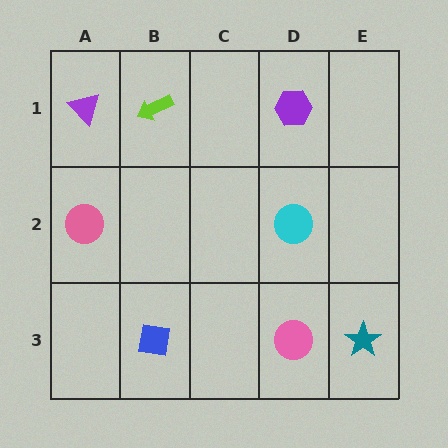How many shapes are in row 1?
3 shapes.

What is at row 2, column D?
A cyan circle.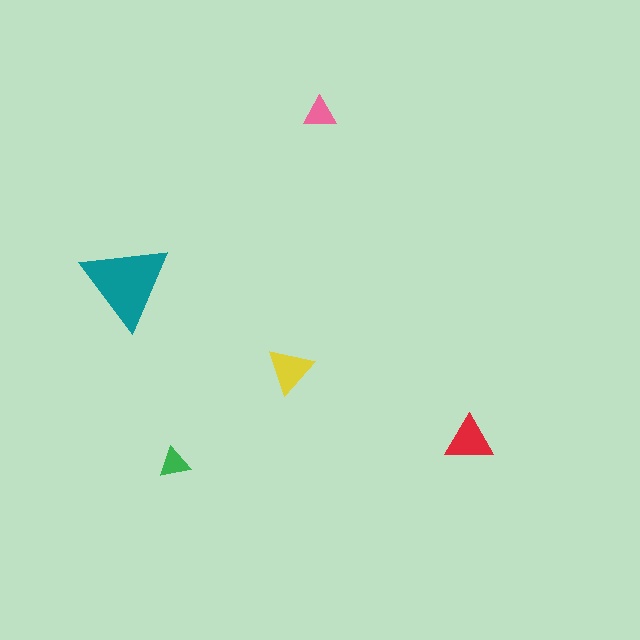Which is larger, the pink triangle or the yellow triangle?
The yellow one.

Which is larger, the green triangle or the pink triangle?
The pink one.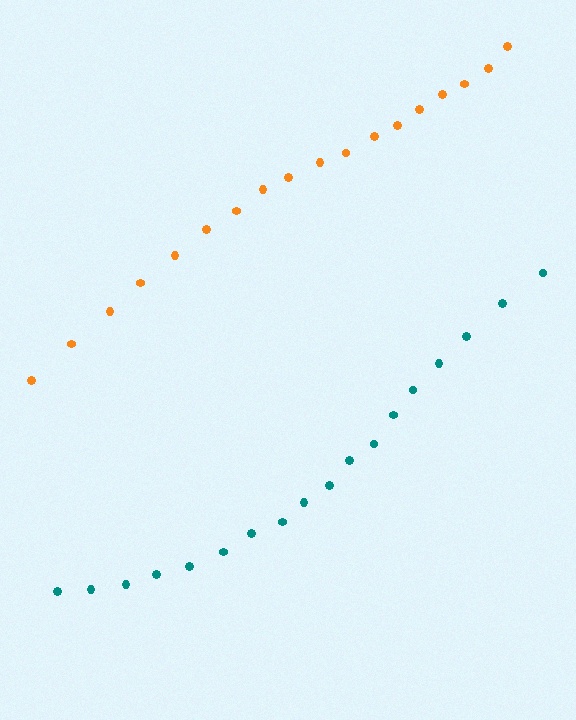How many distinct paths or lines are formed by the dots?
There are 2 distinct paths.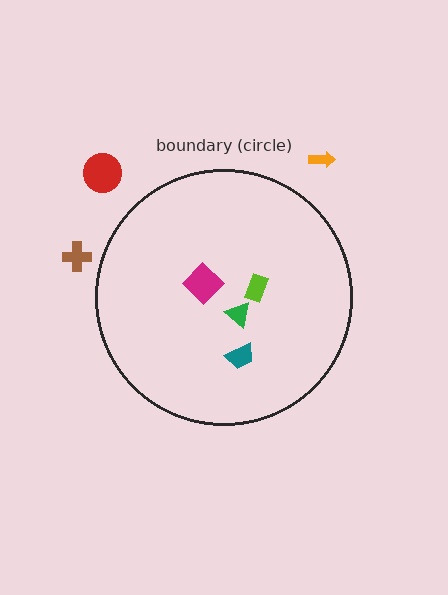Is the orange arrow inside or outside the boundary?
Outside.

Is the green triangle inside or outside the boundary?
Inside.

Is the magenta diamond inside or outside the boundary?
Inside.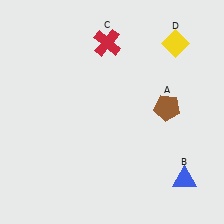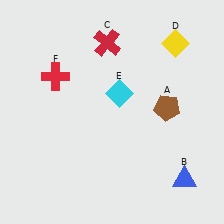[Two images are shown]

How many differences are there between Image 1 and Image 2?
There are 2 differences between the two images.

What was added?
A cyan diamond (E), a red cross (F) were added in Image 2.